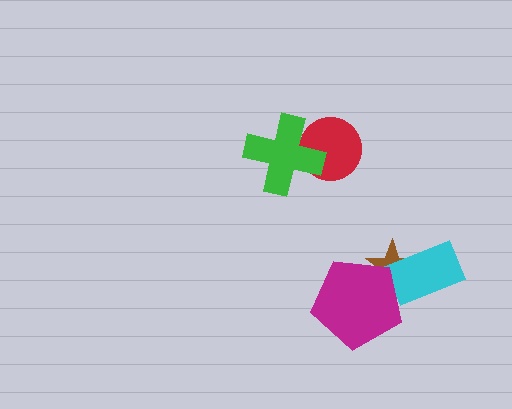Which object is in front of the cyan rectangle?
The magenta pentagon is in front of the cyan rectangle.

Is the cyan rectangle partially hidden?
Yes, it is partially covered by another shape.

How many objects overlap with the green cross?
1 object overlaps with the green cross.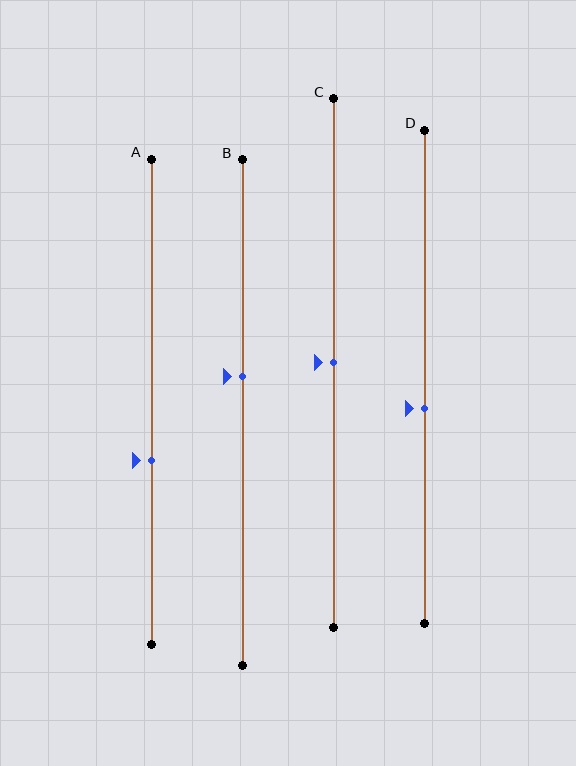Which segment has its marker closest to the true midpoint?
Segment C has its marker closest to the true midpoint.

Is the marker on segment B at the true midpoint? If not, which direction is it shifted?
No, the marker on segment B is shifted upward by about 7% of the segment length.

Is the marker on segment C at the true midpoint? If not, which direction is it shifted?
Yes, the marker on segment C is at the true midpoint.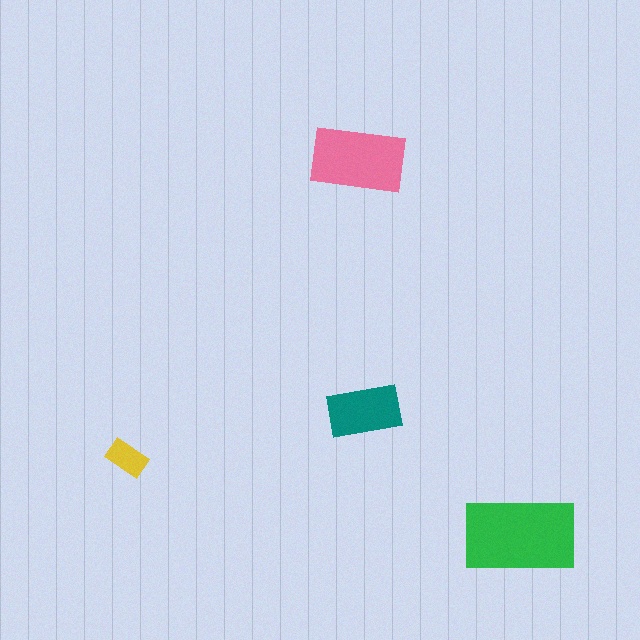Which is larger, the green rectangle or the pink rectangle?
The green one.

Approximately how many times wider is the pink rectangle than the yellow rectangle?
About 2.5 times wider.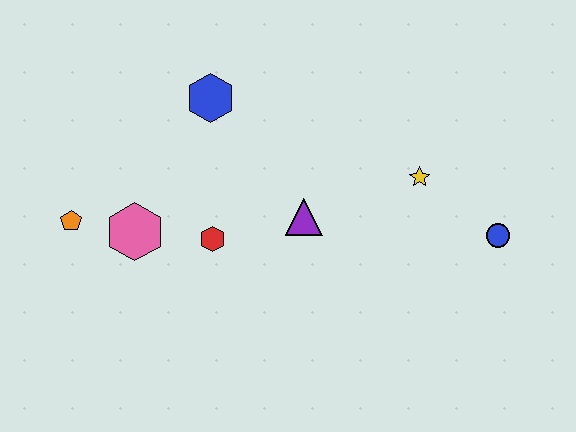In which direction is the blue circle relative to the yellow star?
The blue circle is to the right of the yellow star.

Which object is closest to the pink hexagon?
The orange pentagon is closest to the pink hexagon.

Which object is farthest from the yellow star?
The orange pentagon is farthest from the yellow star.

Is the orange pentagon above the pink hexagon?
Yes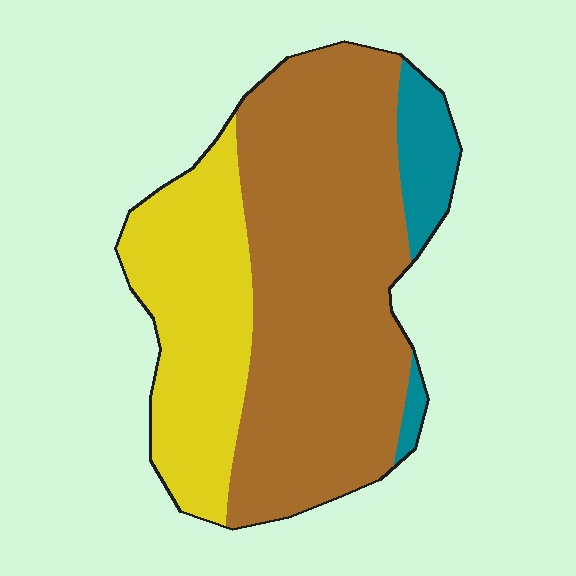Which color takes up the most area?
Brown, at roughly 60%.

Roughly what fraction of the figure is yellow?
Yellow takes up about one third (1/3) of the figure.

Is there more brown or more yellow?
Brown.